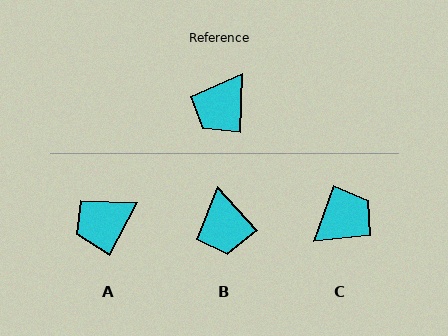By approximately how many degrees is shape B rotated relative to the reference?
Approximately 43 degrees counter-clockwise.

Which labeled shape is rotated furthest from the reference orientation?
C, about 162 degrees away.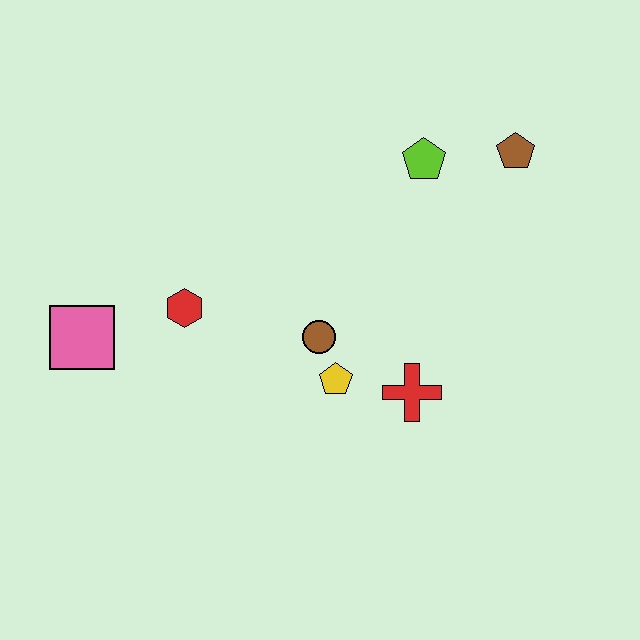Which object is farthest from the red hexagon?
The brown pentagon is farthest from the red hexagon.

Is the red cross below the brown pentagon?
Yes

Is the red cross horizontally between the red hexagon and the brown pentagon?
Yes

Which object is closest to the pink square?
The red hexagon is closest to the pink square.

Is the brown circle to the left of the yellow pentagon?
Yes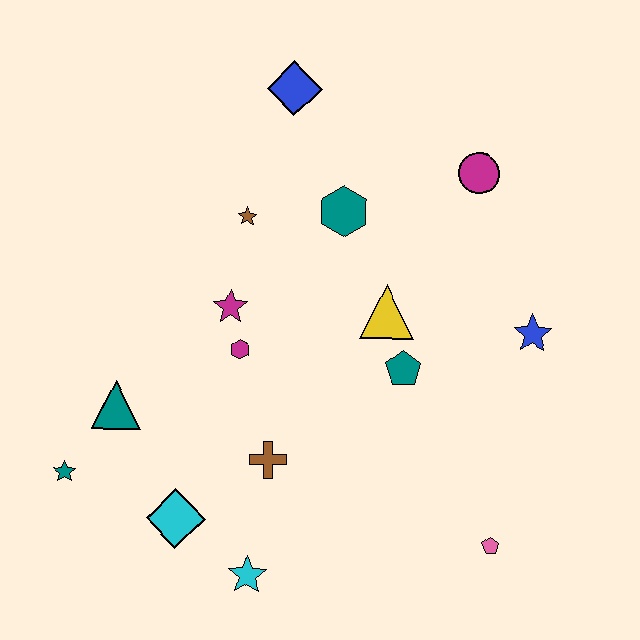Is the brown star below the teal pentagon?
No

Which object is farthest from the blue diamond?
The pink pentagon is farthest from the blue diamond.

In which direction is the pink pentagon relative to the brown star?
The pink pentagon is below the brown star.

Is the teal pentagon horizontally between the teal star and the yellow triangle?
No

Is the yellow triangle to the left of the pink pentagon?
Yes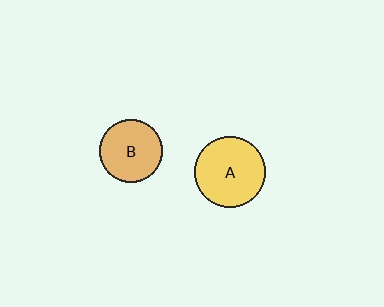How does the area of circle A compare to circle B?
Approximately 1.3 times.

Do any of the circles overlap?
No, none of the circles overlap.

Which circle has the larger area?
Circle A (yellow).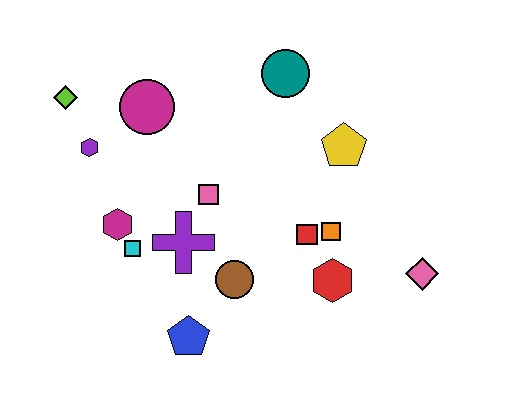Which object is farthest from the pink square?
The pink diamond is farthest from the pink square.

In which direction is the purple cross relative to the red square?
The purple cross is to the left of the red square.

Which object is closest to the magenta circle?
The purple hexagon is closest to the magenta circle.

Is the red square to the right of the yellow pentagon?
No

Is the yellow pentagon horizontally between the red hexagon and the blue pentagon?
No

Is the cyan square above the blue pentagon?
Yes